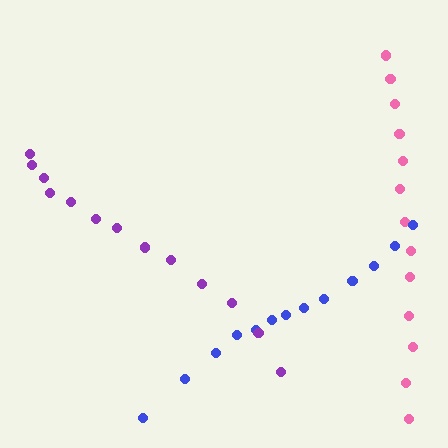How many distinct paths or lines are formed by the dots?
There are 3 distinct paths.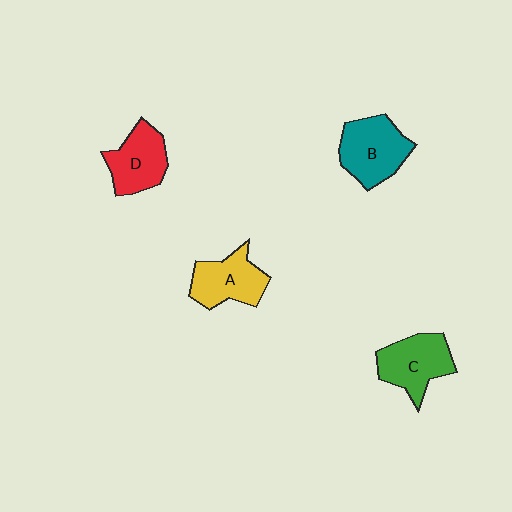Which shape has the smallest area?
Shape D (red).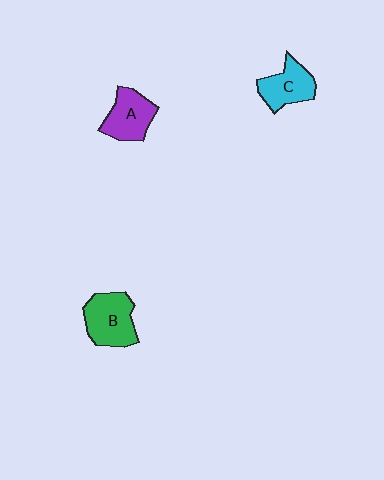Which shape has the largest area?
Shape B (green).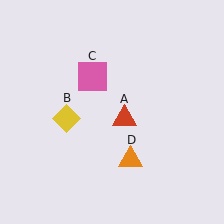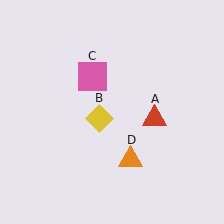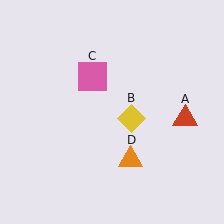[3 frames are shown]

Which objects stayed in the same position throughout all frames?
Pink square (object C) and orange triangle (object D) remained stationary.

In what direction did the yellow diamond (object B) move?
The yellow diamond (object B) moved right.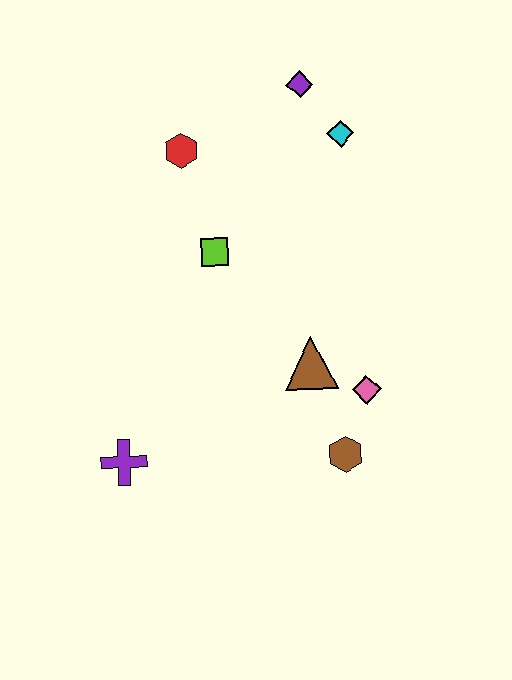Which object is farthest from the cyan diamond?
The purple cross is farthest from the cyan diamond.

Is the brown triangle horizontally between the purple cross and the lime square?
No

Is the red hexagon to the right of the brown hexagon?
No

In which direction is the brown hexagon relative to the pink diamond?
The brown hexagon is below the pink diamond.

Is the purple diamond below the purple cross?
No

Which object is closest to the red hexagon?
The lime square is closest to the red hexagon.